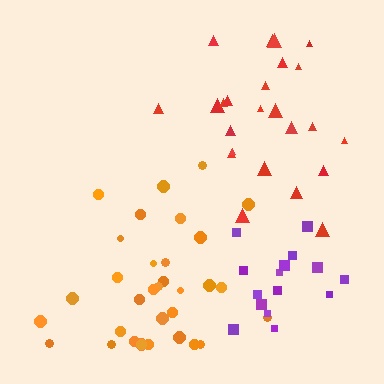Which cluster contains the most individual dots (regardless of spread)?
Orange (33).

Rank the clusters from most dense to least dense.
purple, orange, red.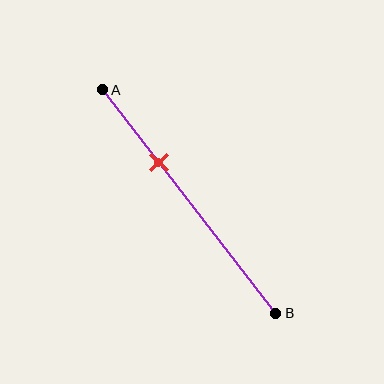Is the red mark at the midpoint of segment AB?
No, the mark is at about 30% from A, not at the 50% midpoint.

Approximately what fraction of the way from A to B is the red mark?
The red mark is approximately 30% of the way from A to B.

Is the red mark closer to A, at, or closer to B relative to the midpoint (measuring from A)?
The red mark is closer to point A than the midpoint of segment AB.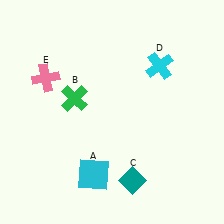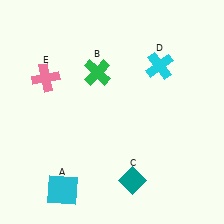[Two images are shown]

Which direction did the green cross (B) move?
The green cross (B) moved up.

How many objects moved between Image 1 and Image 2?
2 objects moved between the two images.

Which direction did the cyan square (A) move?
The cyan square (A) moved left.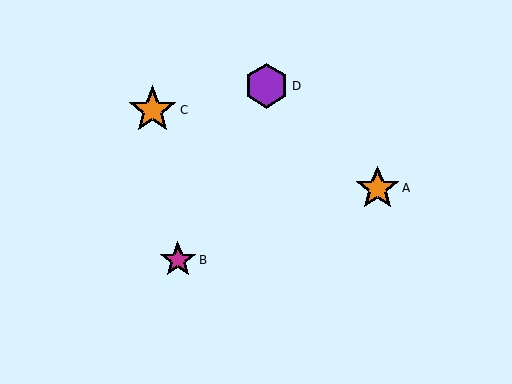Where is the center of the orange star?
The center of the orange star is at (153, 110).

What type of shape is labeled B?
Shape B is a magenta star.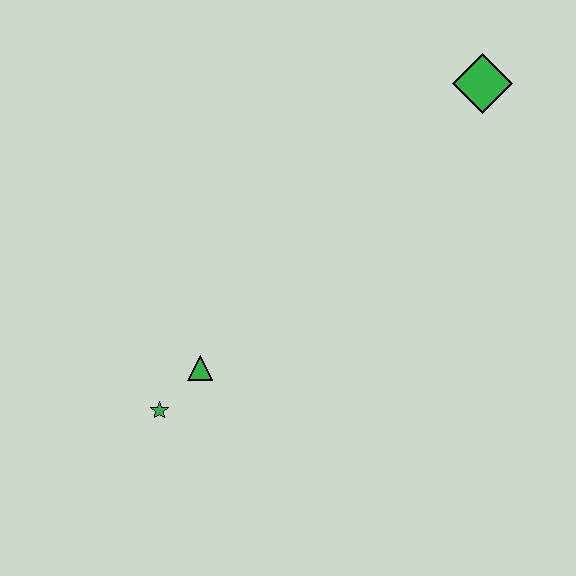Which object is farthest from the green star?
The green diamond is farthest from the green star.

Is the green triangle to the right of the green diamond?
No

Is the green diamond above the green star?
Yes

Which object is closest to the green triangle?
The green star is closest to the green triangle.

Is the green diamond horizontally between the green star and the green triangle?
No